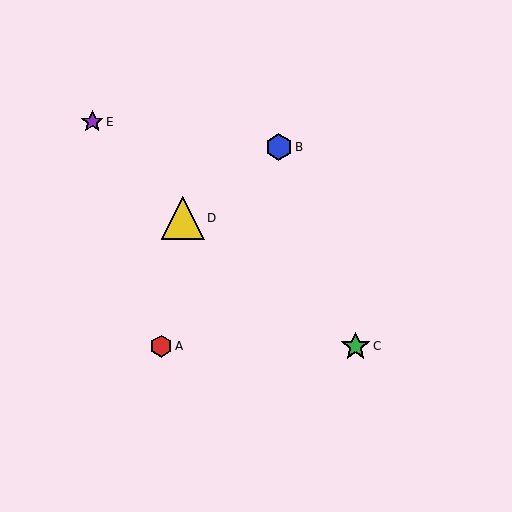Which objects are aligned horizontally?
Objects A, C are aligned horizontally.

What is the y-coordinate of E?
Object E is at y≈122.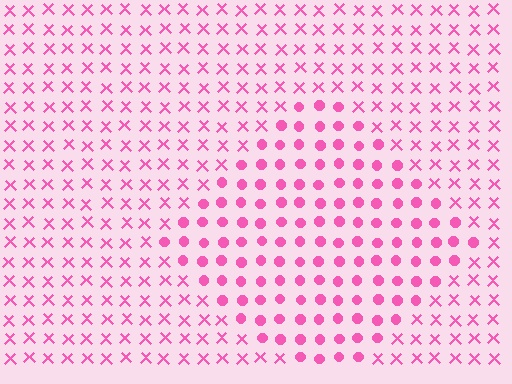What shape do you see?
I see a diamond.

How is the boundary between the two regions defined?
The boundary is defined by a change in element shape: circles inside vs. X marks outside. All elements share the same color and spacing.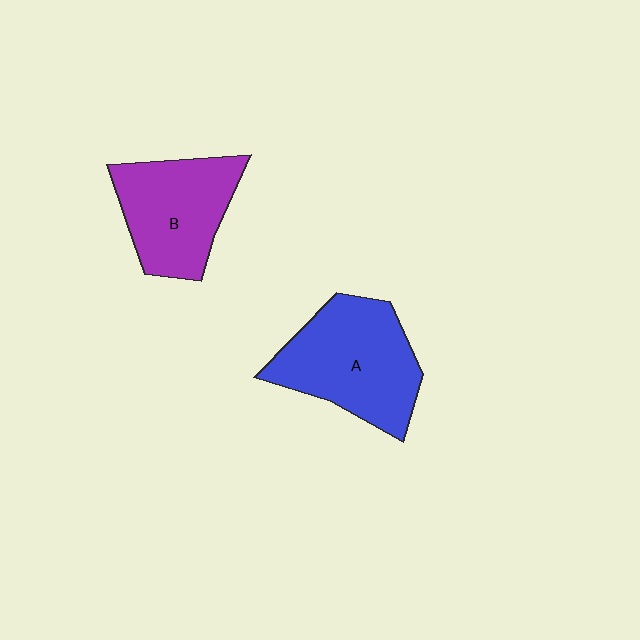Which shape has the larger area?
Shape A (blue).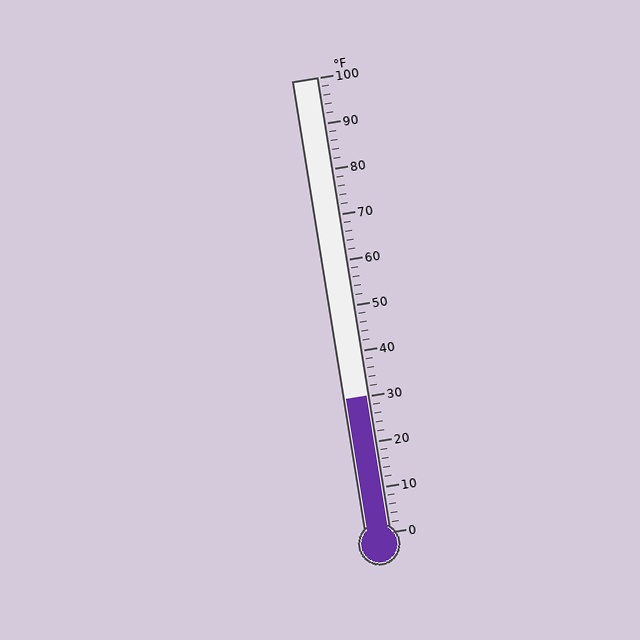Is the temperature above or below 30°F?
The temperature is at 30°F.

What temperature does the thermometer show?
The thermometer shows approximately 30°F.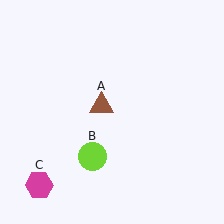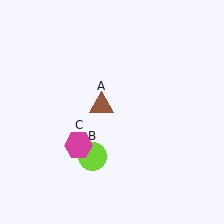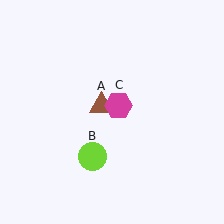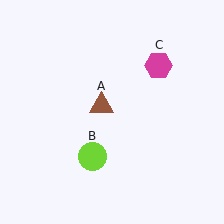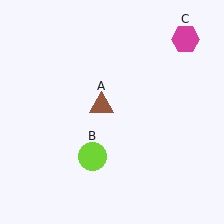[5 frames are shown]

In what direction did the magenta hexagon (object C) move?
The magenta hexagon (object C) moved up and to the right.